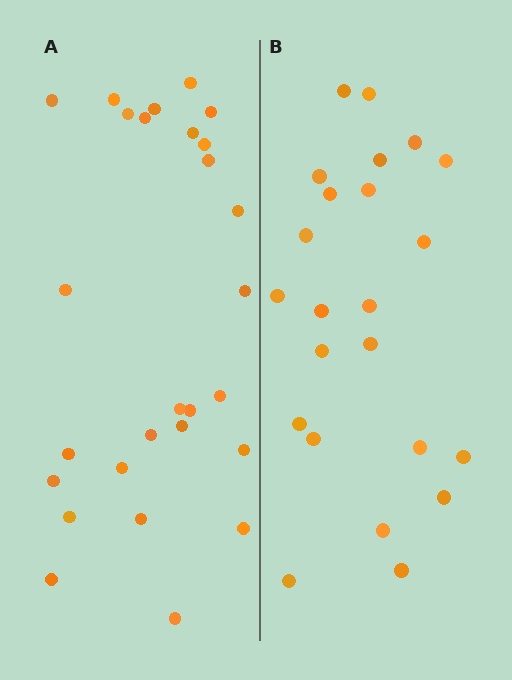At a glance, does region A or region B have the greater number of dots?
Region A (the left region) has more dots.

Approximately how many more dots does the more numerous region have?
Region A has about 4 more dots than region B.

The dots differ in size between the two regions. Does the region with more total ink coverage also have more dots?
No. Region B has more total ink coverage because its dots are larger, but region A actually contains more individual dots. Total area can be misleading — the number of items is what matters here.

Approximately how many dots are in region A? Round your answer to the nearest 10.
About 30 dots. (The exact count is 27, which rounds to 30.)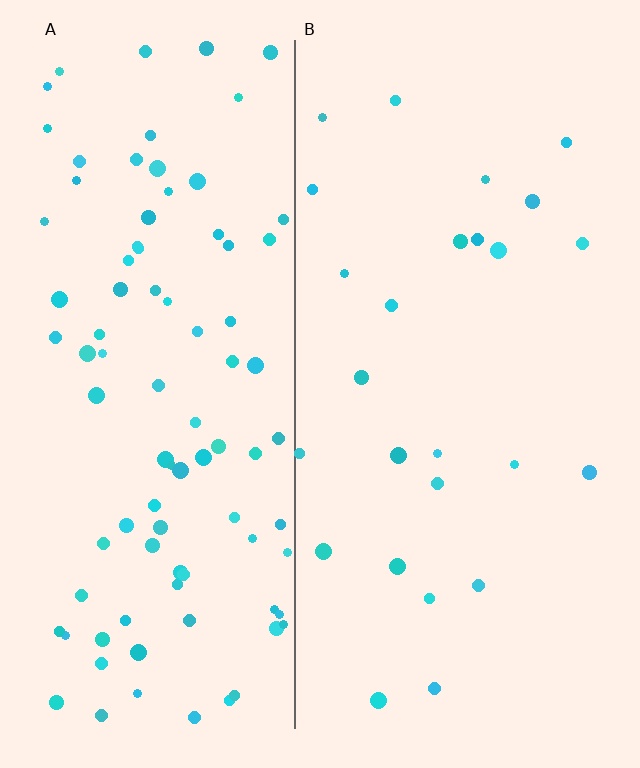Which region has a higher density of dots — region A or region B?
A (the left).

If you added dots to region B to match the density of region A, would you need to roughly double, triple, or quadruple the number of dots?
Approximately quadruple.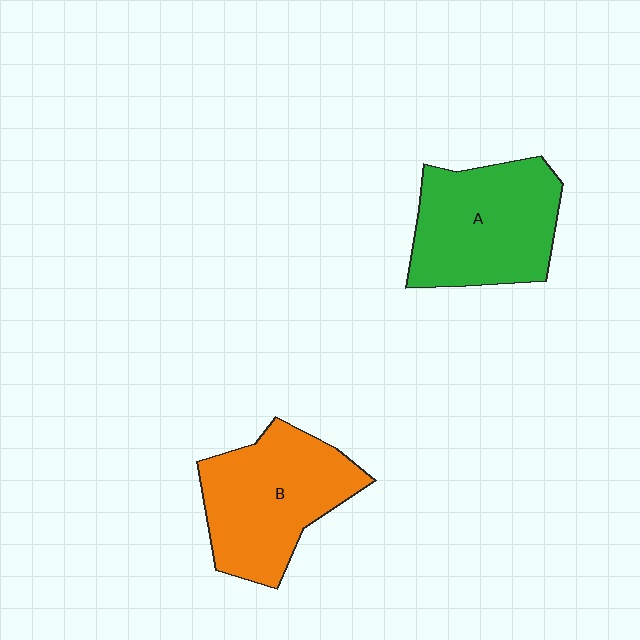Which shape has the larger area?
Shape B (orange).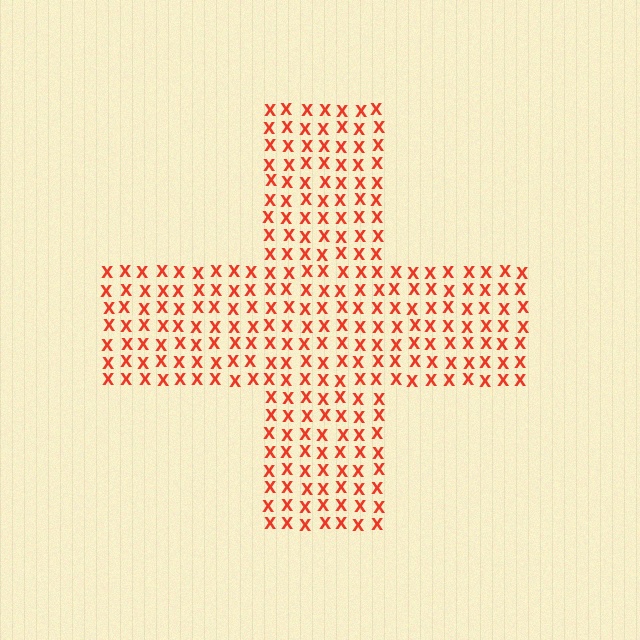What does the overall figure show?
The overall figure shows a cross.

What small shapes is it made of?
It is made of small letter X's.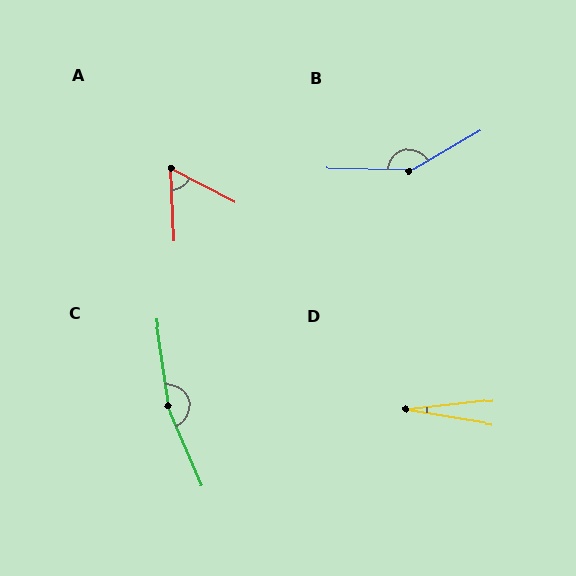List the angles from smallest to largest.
D (16°), A (60°), B (149°), C (165°).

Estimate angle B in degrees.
Approximately 149 degrees.